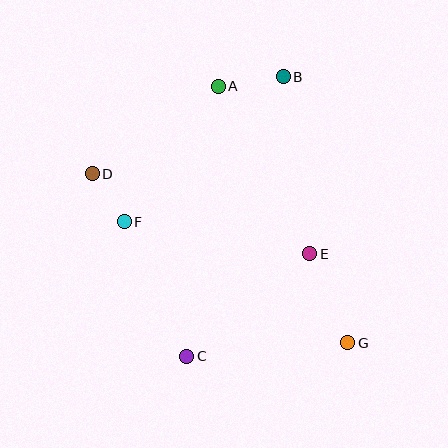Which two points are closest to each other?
Points D and F are closest to each other.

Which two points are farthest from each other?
Points D and G are farthest from each other.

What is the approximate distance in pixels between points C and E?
The distance between C and E is approximately 160 pixels.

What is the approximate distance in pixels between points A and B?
The distance between A and B is approximately 66 pixels.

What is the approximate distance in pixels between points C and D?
The distance between C and D is approximately 205 pixels.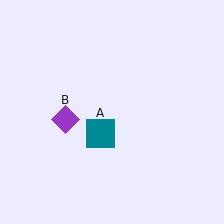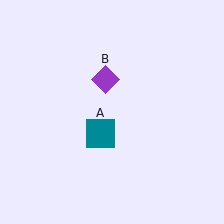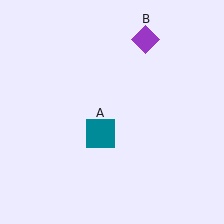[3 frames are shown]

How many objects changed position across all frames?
1 object changed position: purple diamond (object B).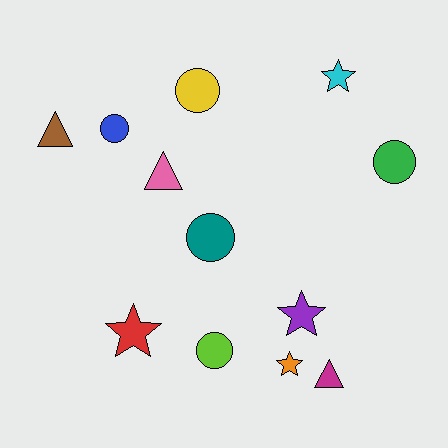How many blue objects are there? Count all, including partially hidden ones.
There is 1 blue object.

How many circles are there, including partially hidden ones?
There are 5 circles.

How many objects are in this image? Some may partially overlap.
There are 12 objects.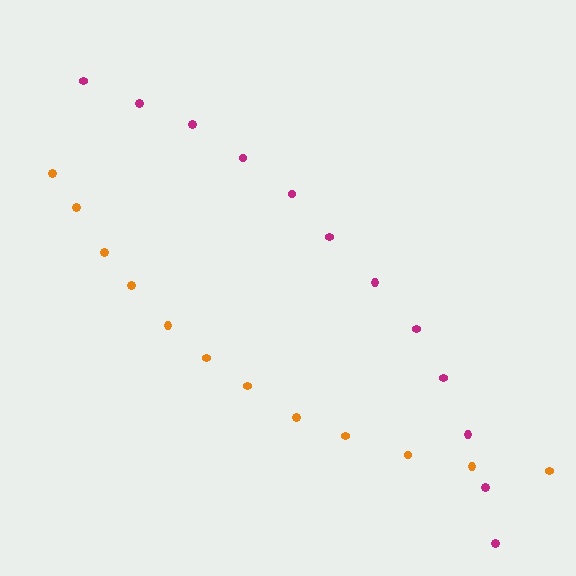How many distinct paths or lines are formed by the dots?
There are 2 distinct paths.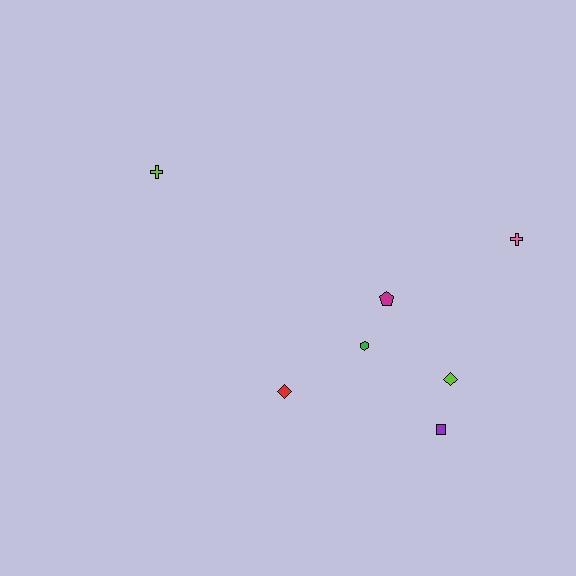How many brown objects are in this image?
There are no brown objects.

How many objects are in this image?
There are 7 objects.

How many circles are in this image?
There are no circles.